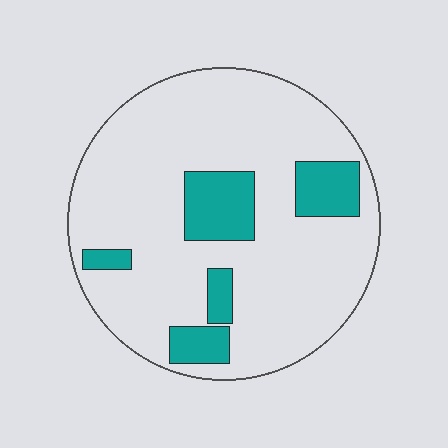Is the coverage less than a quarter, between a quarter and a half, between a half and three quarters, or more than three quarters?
Less than a quarter.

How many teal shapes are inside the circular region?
5.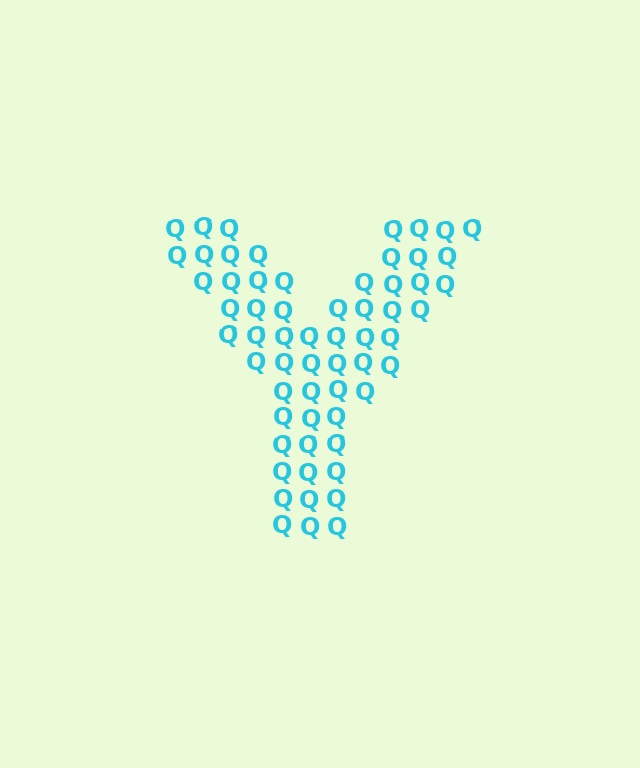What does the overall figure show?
The overall figure shows the letter Y.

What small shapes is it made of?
It is made of small letter Q's.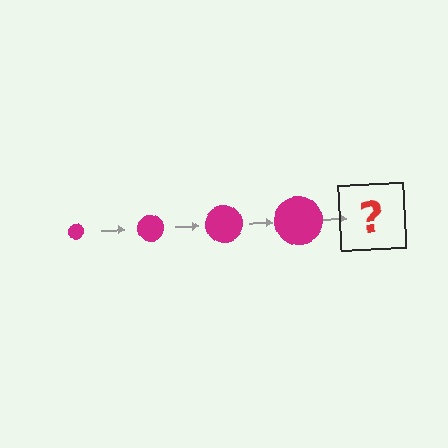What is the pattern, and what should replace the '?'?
The pattern is that the circle gets progressively larger each step. The '?' should be a magenta circle, larger than the previous one.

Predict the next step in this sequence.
The next step is a magenta circle, larger than the previous one.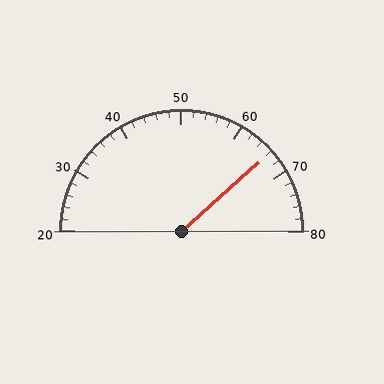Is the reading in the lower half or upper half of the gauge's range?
The reading is in the upper half of the range (20 to 80).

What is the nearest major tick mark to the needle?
The nearest major tick mark is 70.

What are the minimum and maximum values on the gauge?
The gauge ranges from 20 to 80.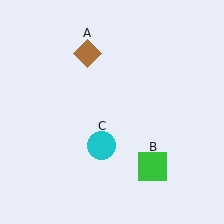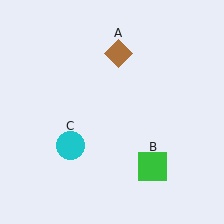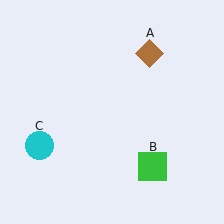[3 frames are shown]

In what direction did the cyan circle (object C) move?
The cyan circle (object C) moved left.